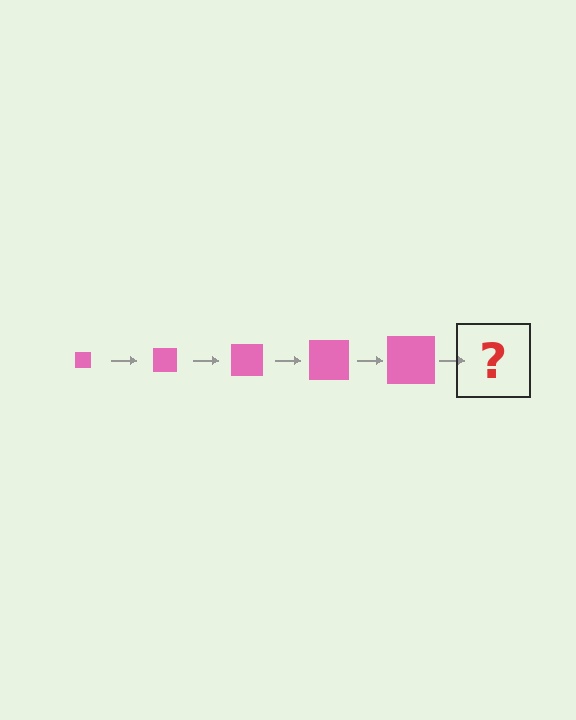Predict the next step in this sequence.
The next step is a pink square, larger than the previous one.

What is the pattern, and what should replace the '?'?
The pattern is that the square gets progressively larger each step. The '?' should be a pink square, larger than the previous one.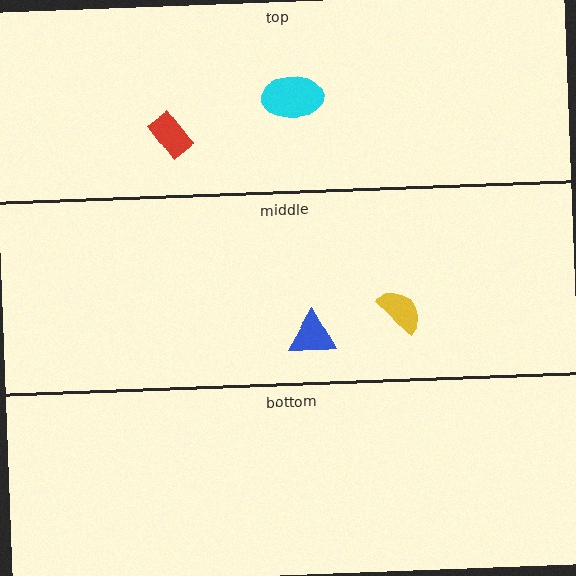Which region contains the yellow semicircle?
The middle region.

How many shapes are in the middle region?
2.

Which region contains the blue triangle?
The middle region.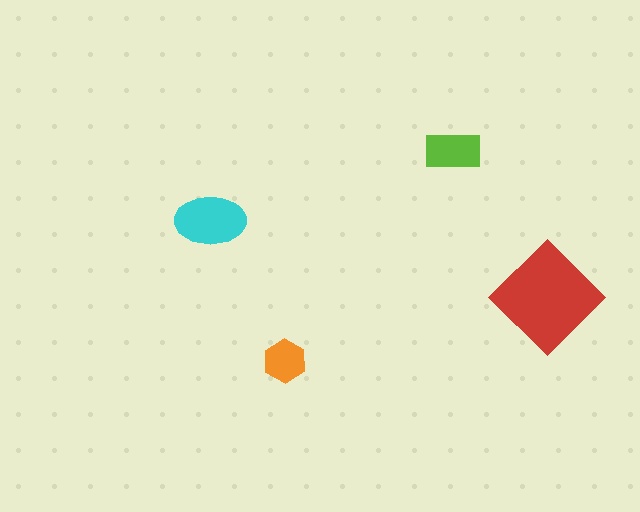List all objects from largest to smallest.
The red diamond, the cyan ellipse, the lime rectangle, the orange hexagon.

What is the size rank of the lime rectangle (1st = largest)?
3rd.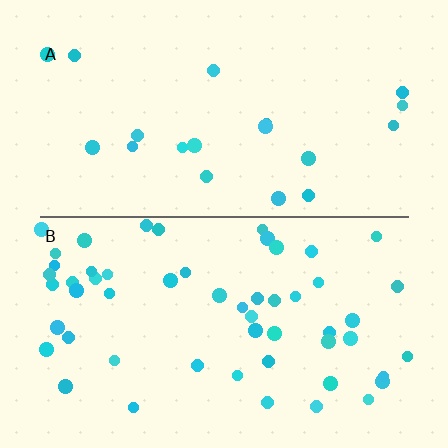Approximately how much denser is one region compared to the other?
Approximately 2.8× — region B over region A.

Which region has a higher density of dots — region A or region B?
B (the bottom).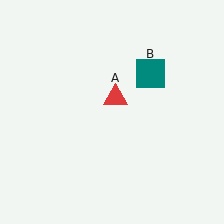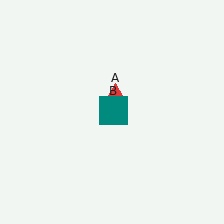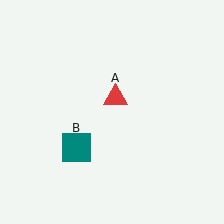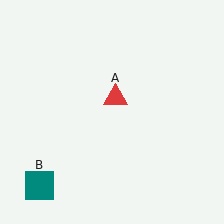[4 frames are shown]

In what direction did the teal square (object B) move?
The teal square (object B) moved down and to the left.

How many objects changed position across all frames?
1 object changed position: teal square (object B).